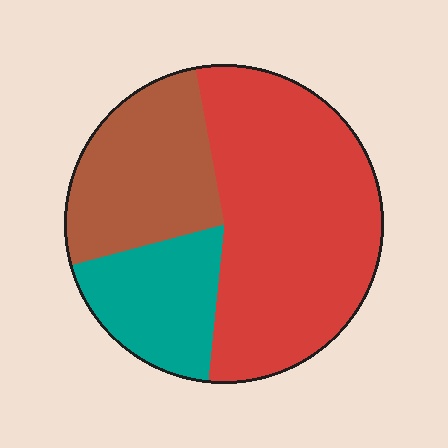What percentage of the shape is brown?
Brown covers 26% of the shape.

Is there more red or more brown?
Red.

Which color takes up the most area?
Red, at roughly 55%.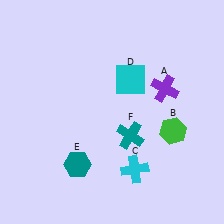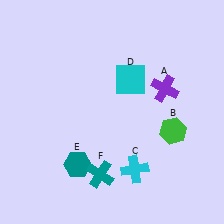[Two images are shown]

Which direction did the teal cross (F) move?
The teal cross (F) moved down.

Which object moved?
The teal cross (F) moved down.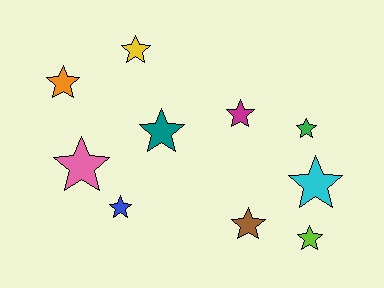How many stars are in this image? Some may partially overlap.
There are 10 stars.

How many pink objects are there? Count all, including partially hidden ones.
There is 1 pink object.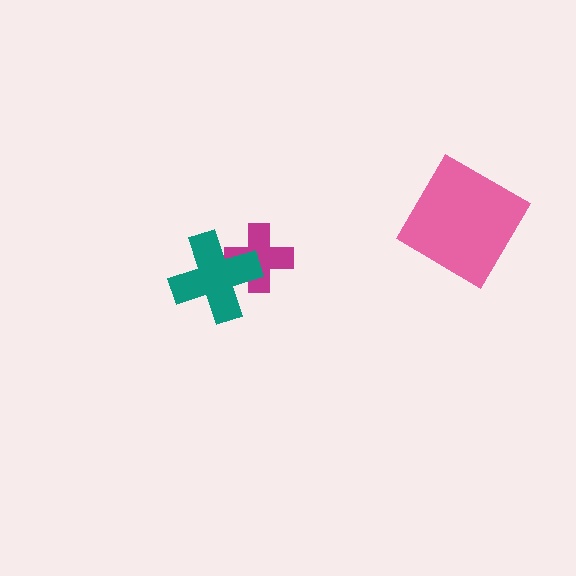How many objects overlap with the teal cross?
1 object overlaps with the teal cross.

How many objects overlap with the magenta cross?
1 object overlaps with the magenta cross.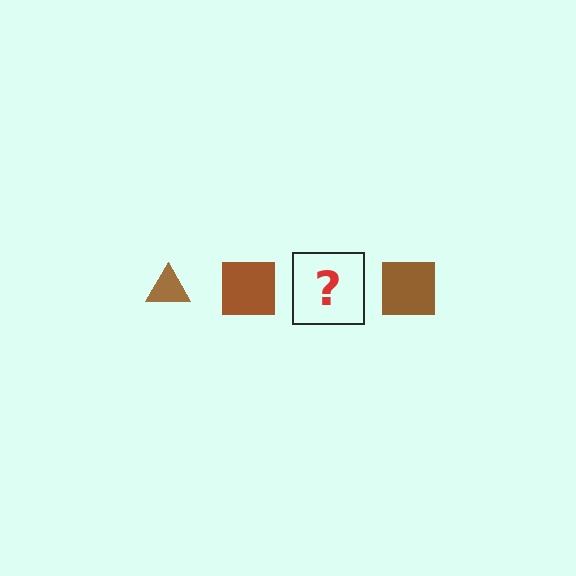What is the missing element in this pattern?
The missing element is a brown triangle.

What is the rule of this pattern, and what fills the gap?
The rule is that the pattern cycles through triangle, square shapes in brown. The gap should be filled with a brown triangle.